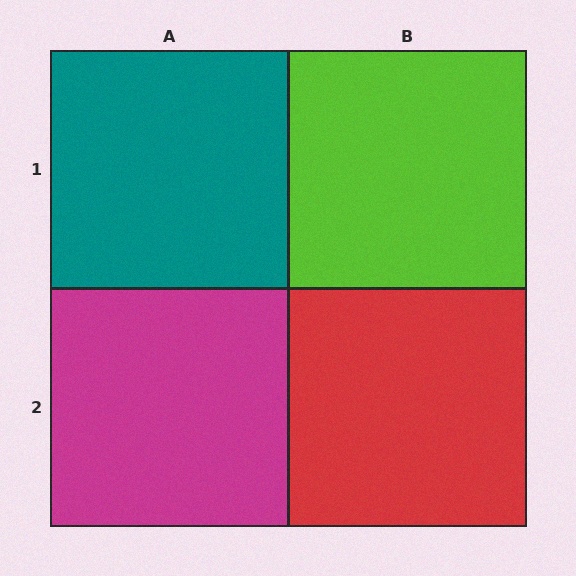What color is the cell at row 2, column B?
Red.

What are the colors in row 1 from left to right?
Teal, lime.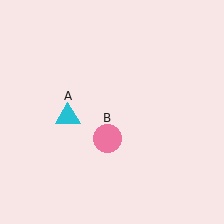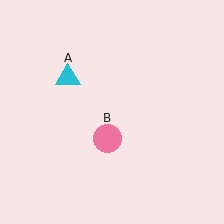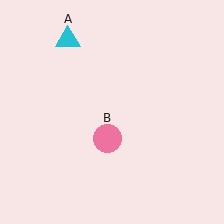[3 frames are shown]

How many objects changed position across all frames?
1 object changed position: cyan triangle (object A).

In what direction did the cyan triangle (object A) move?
The cyan triangle (object A) moved up.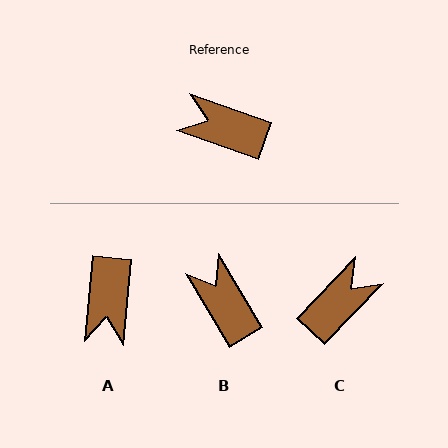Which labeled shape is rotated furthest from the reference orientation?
C, about 115 degrees away.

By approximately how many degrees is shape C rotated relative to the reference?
Approximately 115 degrees clockwise.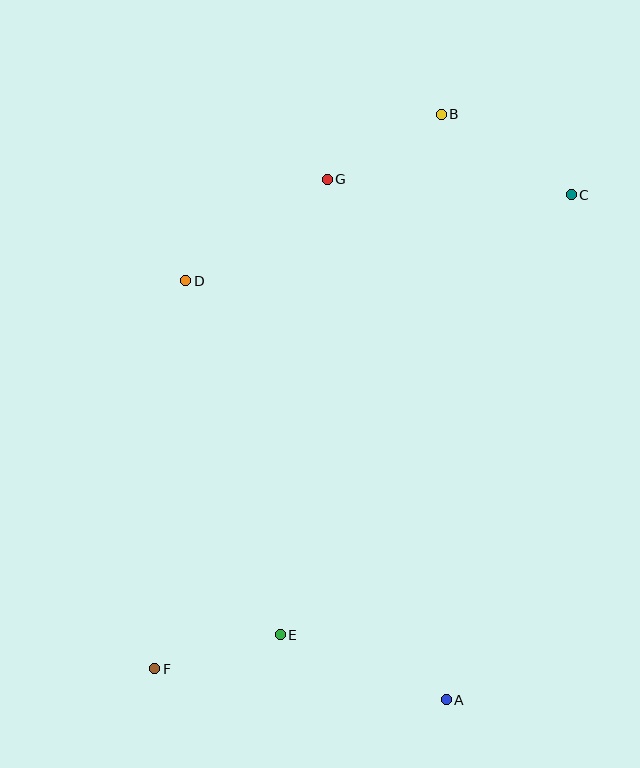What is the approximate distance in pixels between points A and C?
The distance between A and C is approximately 520 pixels.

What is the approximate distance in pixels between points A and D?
The distance between A and D is approximately 493 pixels.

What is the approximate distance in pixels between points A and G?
The distance between A and G is approximately 534 pixels.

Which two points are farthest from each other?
Points C and F are farthest from each other.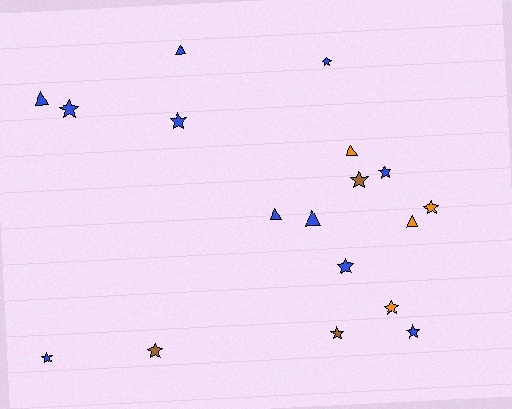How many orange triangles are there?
There are 2 orange triangles.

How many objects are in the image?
There are 18 objects.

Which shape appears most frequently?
Star, with 12 objects.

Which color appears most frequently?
Blue, with 11 objects.